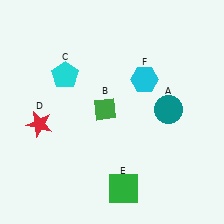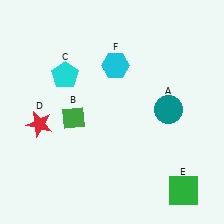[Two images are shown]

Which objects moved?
The objects that moved are: the green diamond (B), the green square (E), the cyan hexagon (F).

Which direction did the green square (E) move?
The green square (E) moved right.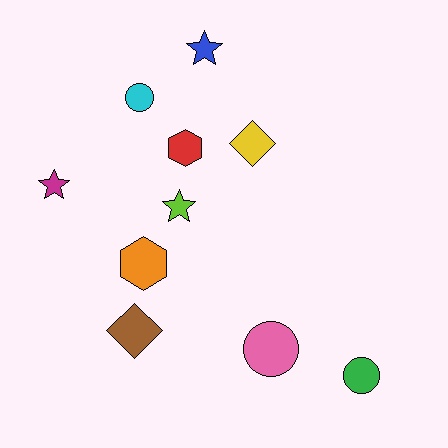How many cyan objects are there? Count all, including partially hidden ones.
There is 1 cyan object.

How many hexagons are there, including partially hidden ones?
There are 2 hexagons.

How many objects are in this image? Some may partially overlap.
There are 10 objects.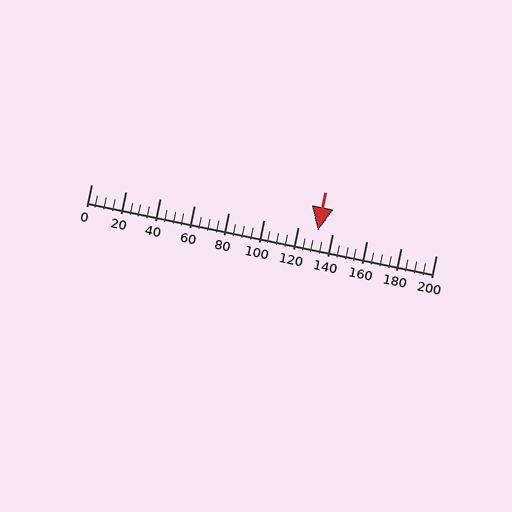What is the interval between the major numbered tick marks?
The major tick marks are spaced 20 units apart.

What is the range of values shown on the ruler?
The ruler shows values from 0 to 200.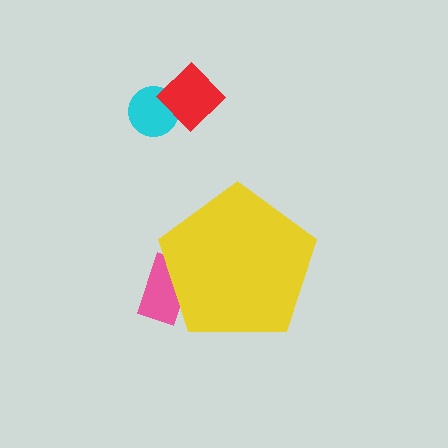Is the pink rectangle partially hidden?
Yes, the pink rectangle is partially hidden behind the yellow pentagon.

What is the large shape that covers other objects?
A yellow pentagon.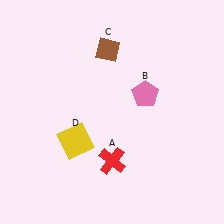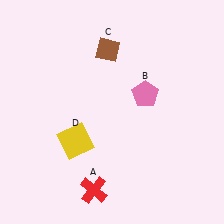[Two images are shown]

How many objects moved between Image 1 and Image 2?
1 object moved between the two images.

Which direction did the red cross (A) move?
The red cross (A) moved down.